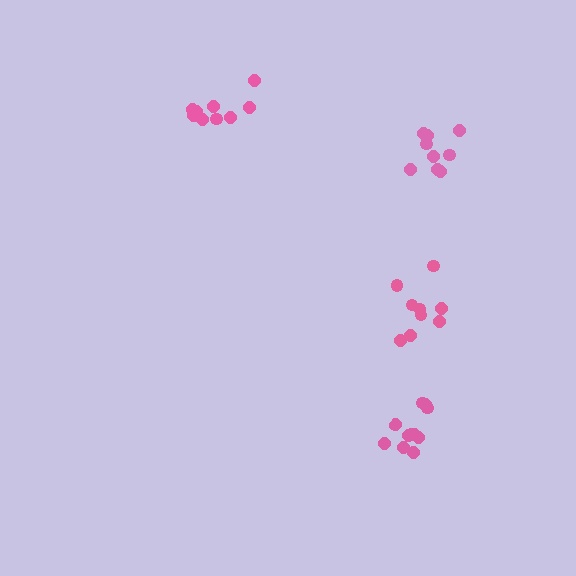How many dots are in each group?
Group 1: 11 dots, Group 2: 9 dots, Group 3: 9 dots, Group 4: 9 dots (38 total).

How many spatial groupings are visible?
There are 4 spatial groupings.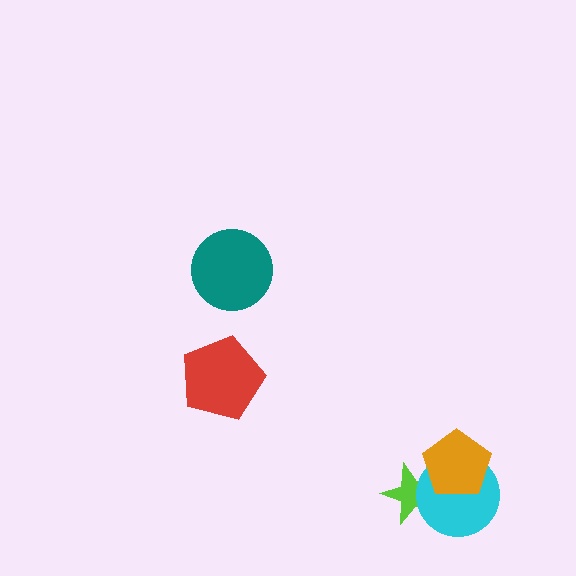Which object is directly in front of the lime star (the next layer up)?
The cyan circle is directly in front of the lime star.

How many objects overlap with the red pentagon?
0 objects overlap with the red pentagon.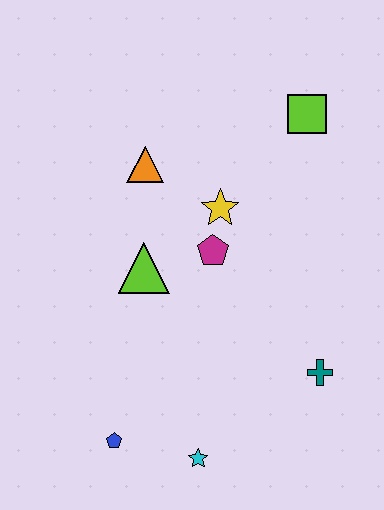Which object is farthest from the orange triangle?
The cyan star is farthest from the orange triangle.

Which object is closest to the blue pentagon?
The cyan star is closest to the blue pentagon.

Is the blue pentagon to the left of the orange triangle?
Yes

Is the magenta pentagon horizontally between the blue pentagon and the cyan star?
No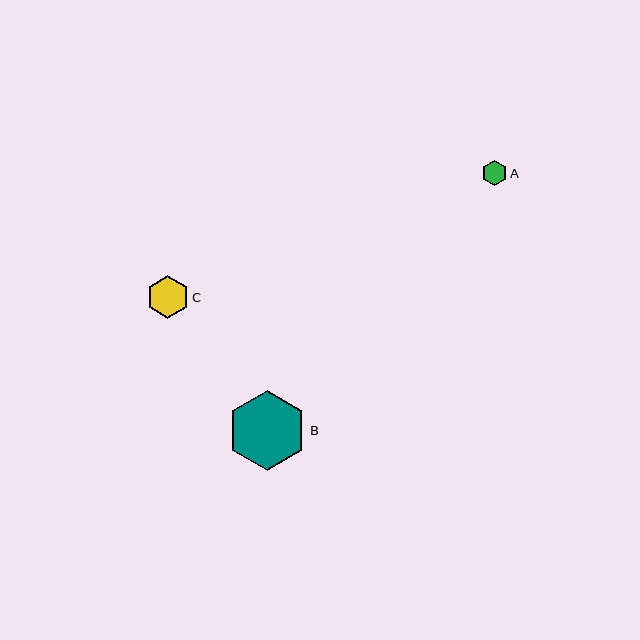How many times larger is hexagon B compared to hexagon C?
Hexagon B is approximately 1.9 times the size of hexagon C.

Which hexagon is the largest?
Hexagon B is the largest with a size of approximately 80 pixels.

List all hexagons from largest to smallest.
From largest to smallest: B, C, A.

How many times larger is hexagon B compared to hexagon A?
Hexagon B is approximately 3.2 times the size of hexagon A.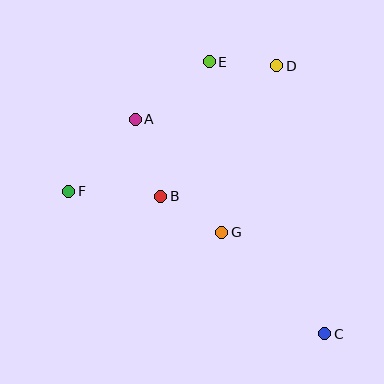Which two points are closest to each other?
Points D and E are closest to each other.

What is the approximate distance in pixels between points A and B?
The distance between A and B is approximately 81 pixels.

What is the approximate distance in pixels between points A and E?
The distance between A and E is approximately 94 pixels.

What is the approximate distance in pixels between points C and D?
The distance between C and D is approximately 272 pixels.